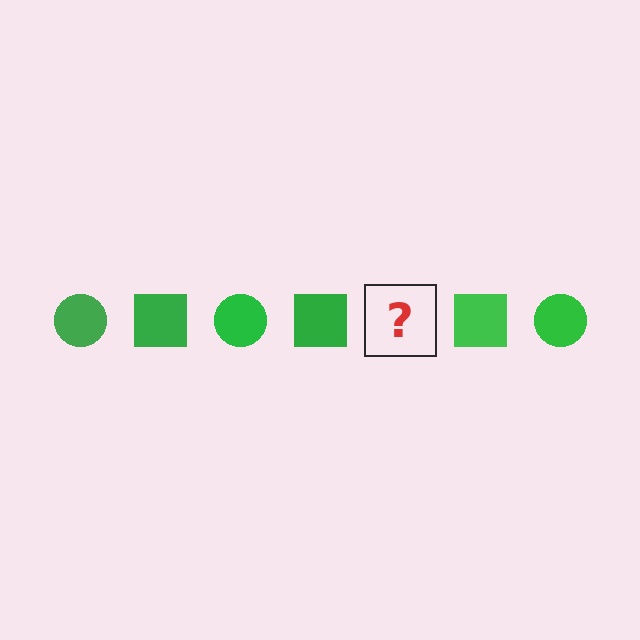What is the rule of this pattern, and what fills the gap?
The rule is that the pattern cycles through circle, square shapes in green. The gap should be filled with a green circle.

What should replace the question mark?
The question mark should be replaced with a green circle.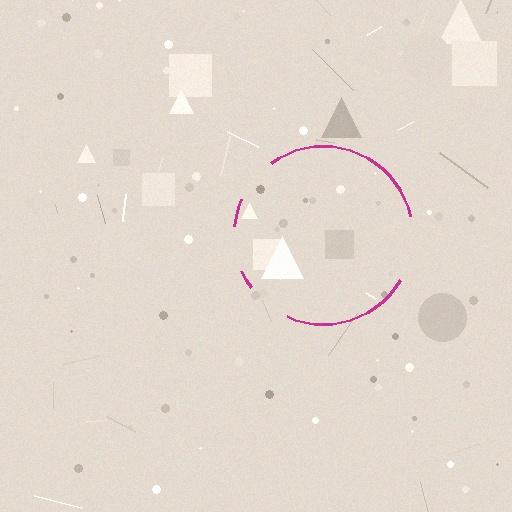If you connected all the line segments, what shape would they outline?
They would outline a circle.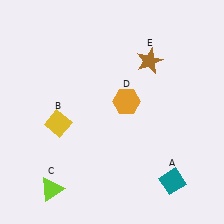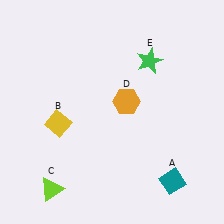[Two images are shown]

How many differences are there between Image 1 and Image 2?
There is 1 difference between the two images.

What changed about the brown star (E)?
In Image 1, E is brown. In Image 2, it changed to green.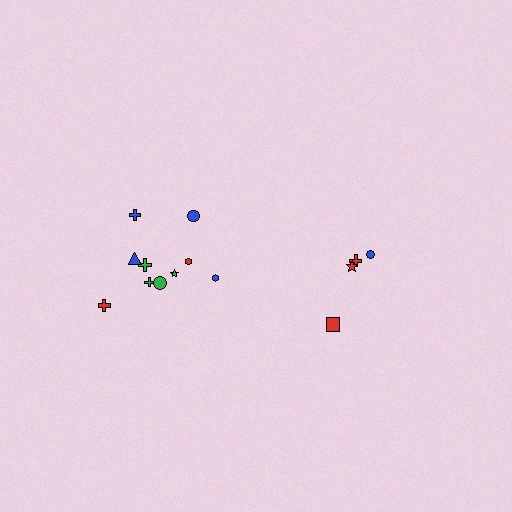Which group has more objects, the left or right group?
The left group.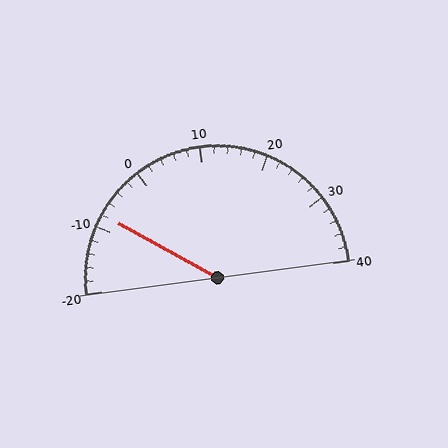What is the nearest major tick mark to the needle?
The nearest major tick mark is -10.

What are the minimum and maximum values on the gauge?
The gauge ranges from -20 to 40.